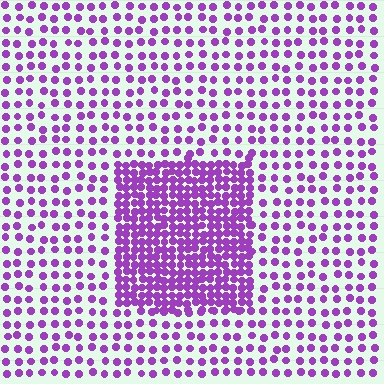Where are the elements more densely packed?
The elements are more densely packed inside the rectangle boundary.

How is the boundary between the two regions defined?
The boundary is defined by a change in element density (approximately 2.5x ratio). All elements are the same color, size, and shape.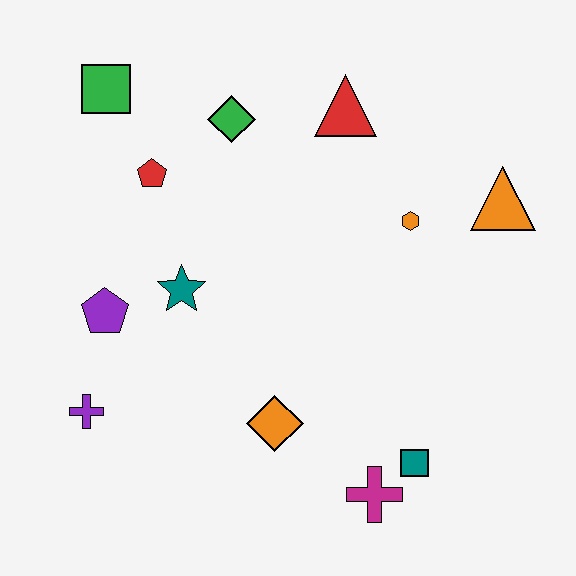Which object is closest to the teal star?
The purple pentagon is closest to the teal star.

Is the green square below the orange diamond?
No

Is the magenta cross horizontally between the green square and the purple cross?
No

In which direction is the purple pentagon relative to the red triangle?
The purple pentagon is to the left of the red triangle.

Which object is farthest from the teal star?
The orange triangle is farthest from the teal star.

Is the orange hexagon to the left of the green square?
No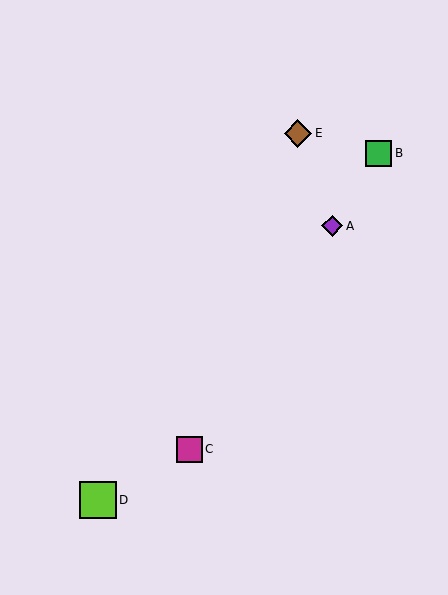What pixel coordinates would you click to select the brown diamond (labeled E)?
Click at (298, 133) to select the brown diamond E.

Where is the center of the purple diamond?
The center of the purple diamond is at (332, 226).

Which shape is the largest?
The lime square (labeled D) is the largest.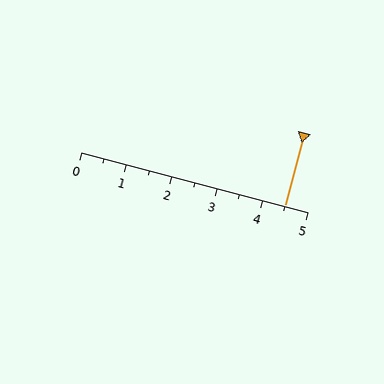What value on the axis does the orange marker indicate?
The marker indicates approximately 4.5.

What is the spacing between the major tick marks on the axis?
The major ticks are spaced 1 apart.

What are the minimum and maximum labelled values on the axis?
The axis runs from 0 to 5.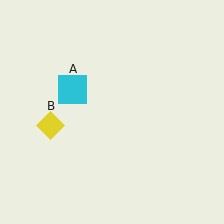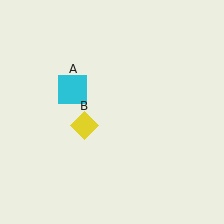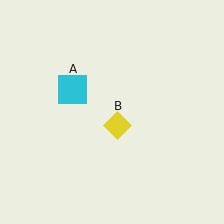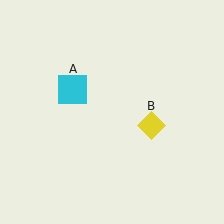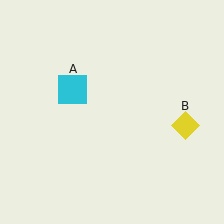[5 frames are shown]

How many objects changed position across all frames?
1 object changed position: yellow diamond (object B).